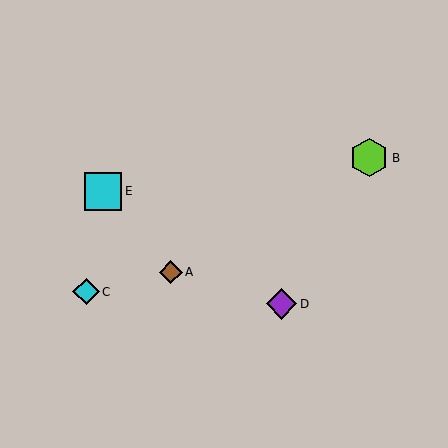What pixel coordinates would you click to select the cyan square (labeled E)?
Click at (103, 191) to select the cyan square E.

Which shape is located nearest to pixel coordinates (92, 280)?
The cyan diamond (labeled C) at (86, 292) is nearest to that location.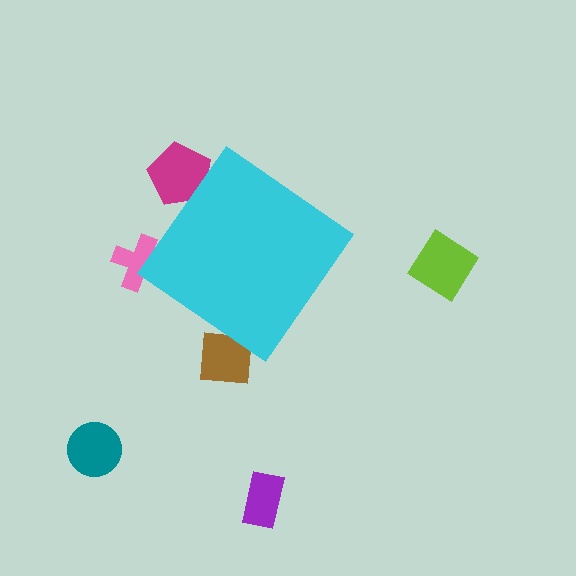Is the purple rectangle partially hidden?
No, the purple rectangle is fully visible.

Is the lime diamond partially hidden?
No, the lime diamond is fully visible.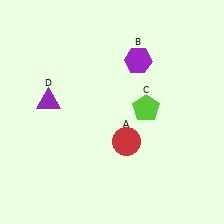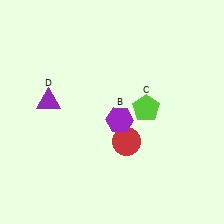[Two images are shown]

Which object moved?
The purple hexagon (B) moved down.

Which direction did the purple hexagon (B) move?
The purple hexagon (B) moved down.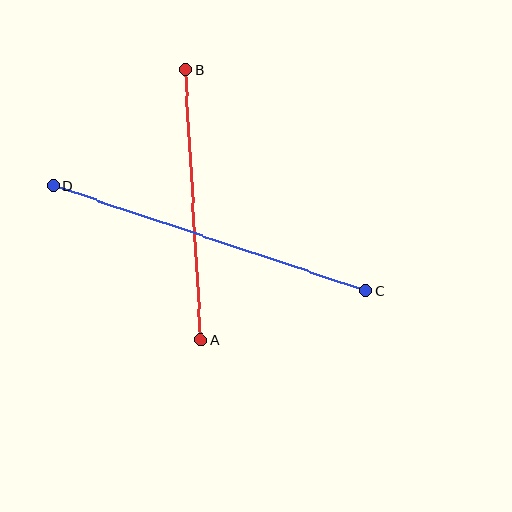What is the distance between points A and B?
The distance is approximately 270 pixels.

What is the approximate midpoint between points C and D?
The midpoint is at approximately (209, 238) pixels.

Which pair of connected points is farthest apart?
Points C and D are farthest apart.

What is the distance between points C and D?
The distance is approximately 330 pixels.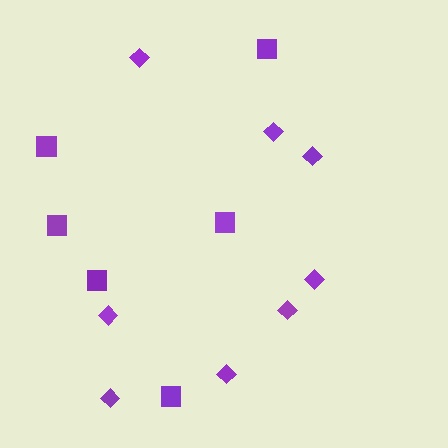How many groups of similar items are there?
There are 2 groups: one group of squares (6) and one group of diamonds (8).